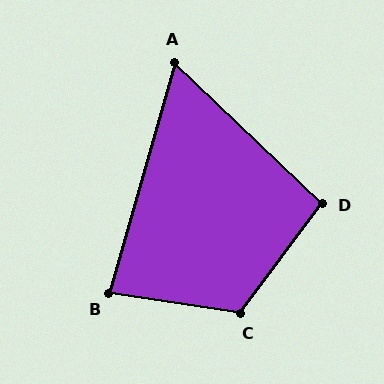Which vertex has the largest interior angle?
C, at approximately 118 degrees.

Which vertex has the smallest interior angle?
A, at approximately 62 degrees.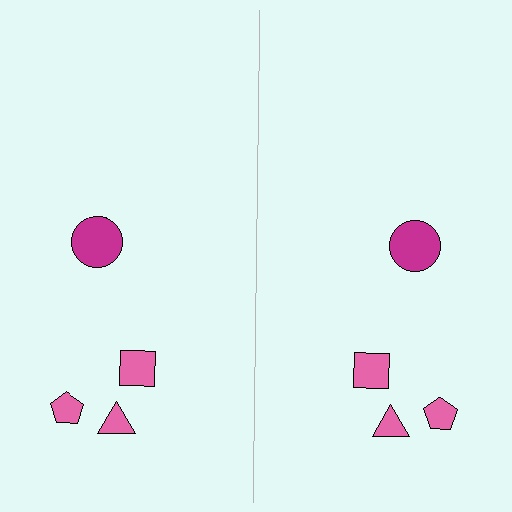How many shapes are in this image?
There are 8 shapes in this image.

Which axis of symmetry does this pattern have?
The pattern has a vertical axis of symmetry running through the center of the image.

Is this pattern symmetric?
Yes, this pattern has bilateral (reflection) symmetry.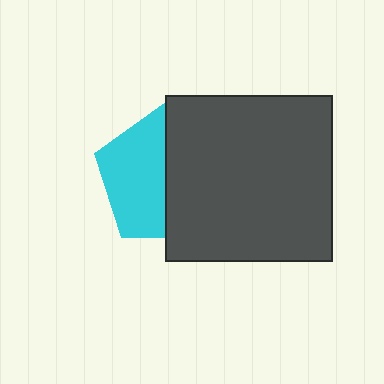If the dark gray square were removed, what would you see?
You would see the complete cyan pentagon.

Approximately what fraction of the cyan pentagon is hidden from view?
Roughly 50% of the cyan pentagon is hidden behind the dark gray square.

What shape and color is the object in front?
The object in front is a dark gray square.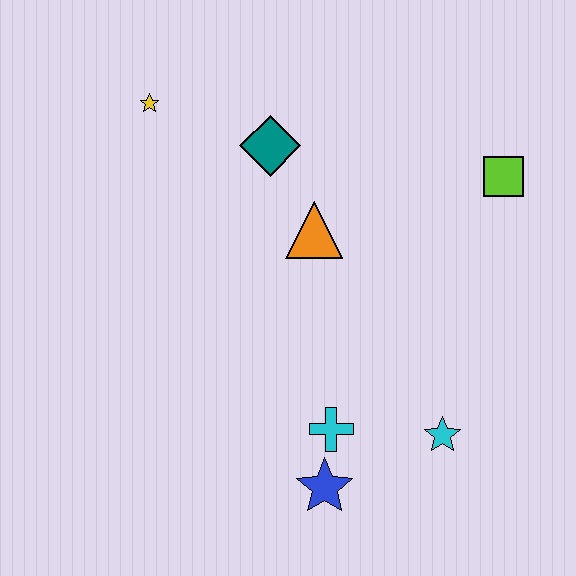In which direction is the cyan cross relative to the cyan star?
The cyan cross is to the left of the cyan star.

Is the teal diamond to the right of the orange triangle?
No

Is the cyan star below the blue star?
No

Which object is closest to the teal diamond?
The orange triangle is closest to the teal diamond.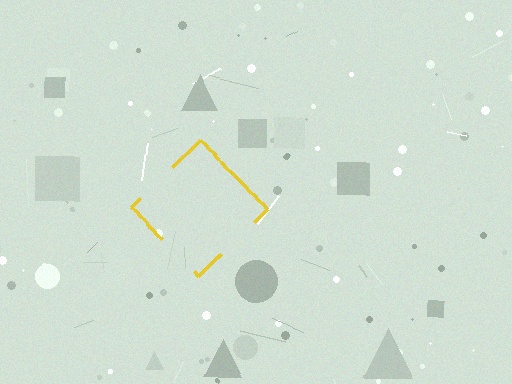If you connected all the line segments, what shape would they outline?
They would outline a diamond.